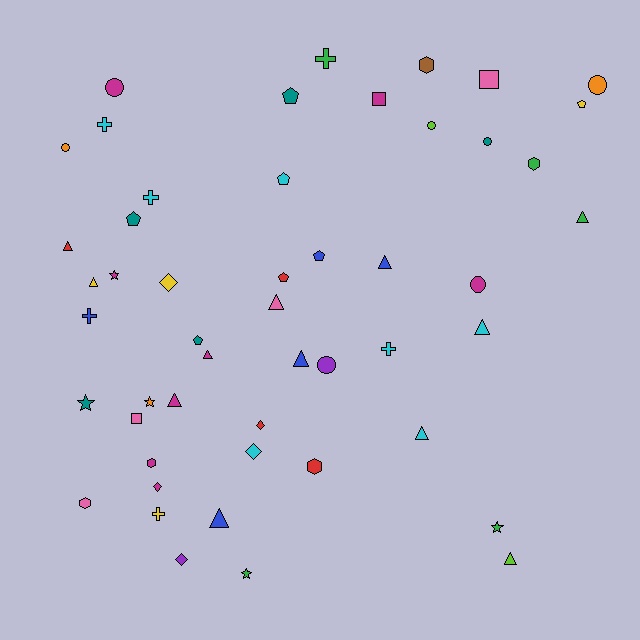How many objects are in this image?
There are 50 objects.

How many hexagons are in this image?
There are 5 hexagons.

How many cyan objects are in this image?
There are 7 cyan objects.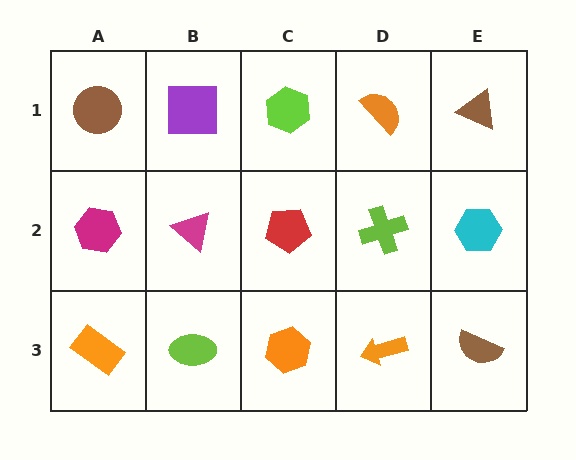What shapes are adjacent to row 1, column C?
A red pentagon (row 2, column C), a purple square (row 1, column B), an orange semicircle (row 1, column D).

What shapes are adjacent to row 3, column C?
A red pentagon (row 2, column C), a lime ellipse (row 3, column B), an orange arrow (row 3, column D).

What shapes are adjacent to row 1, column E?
A cyan hexagon (row 2, column E), an orange semicircle (row 1, column D).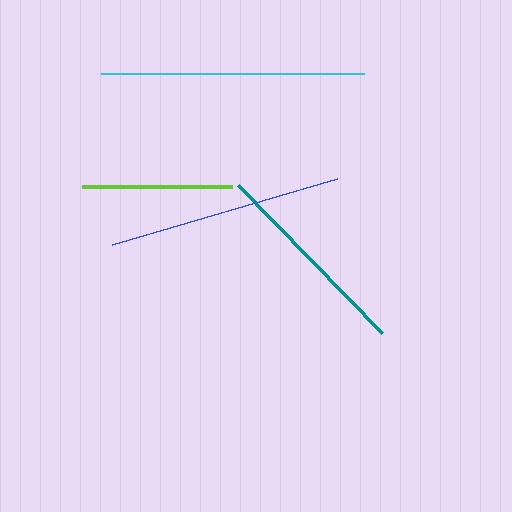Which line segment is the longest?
The cyan line is the longest at approximately 263 pixels.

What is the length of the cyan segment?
The cyan segment is approximately 263 pixels long.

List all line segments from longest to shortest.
From longest to shortest: cyan, blue, teal, lime.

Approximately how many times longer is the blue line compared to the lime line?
The blue line is approximately 1.6 times the length of the lime line.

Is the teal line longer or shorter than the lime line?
The teal line is longer than the lime line.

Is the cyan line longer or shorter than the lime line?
The cyan line is longer than the lime line.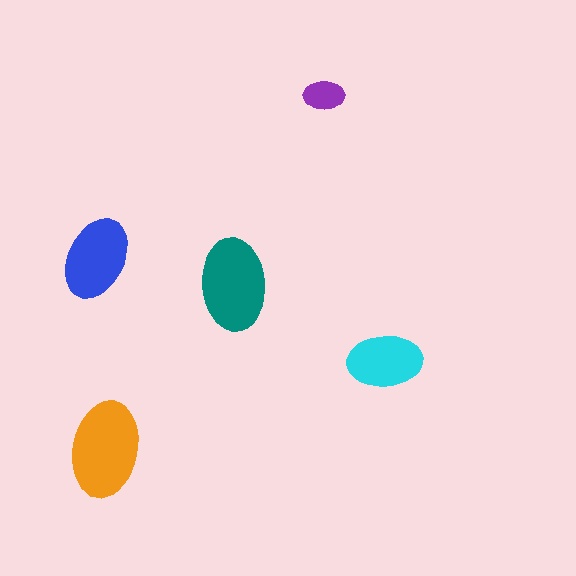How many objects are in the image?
There are 5 objects in the image.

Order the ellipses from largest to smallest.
the orange one, the teal one, the blue one, the cyan one, the purple one.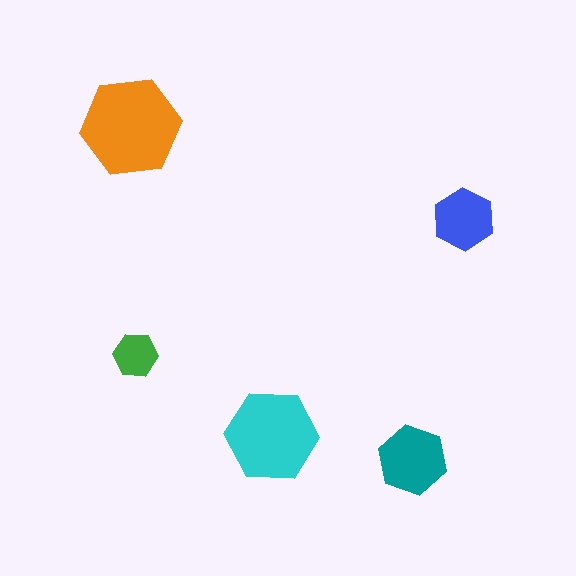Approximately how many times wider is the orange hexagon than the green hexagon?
About 2 times wider.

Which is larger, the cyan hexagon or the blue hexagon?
The cyan one.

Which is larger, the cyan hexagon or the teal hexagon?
The cyan one.